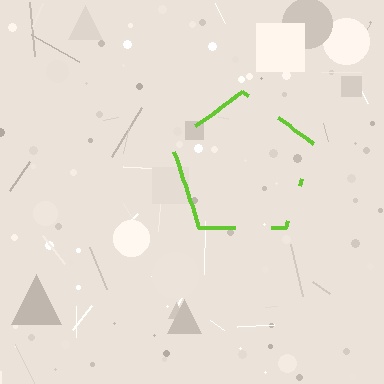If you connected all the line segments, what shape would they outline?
They would outline a pentagon.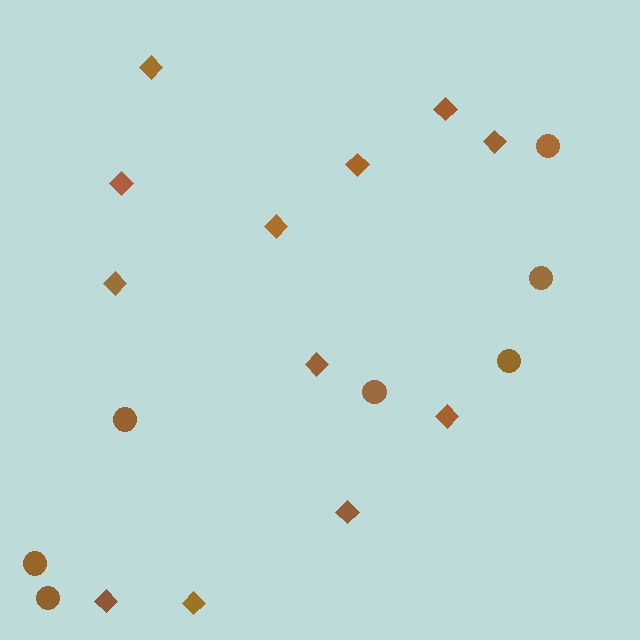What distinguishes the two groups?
There are 2 groups: one group of circles (7) and one group of diamonds (12).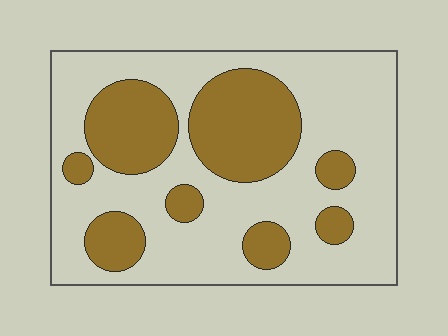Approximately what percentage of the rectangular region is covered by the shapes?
Approximately 35%.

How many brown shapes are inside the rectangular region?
8.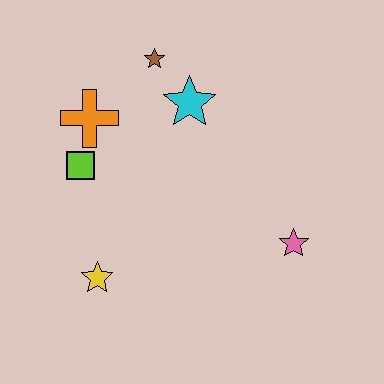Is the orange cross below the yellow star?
No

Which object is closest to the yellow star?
The lime square is closest to the yellow star.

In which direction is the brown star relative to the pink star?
The brown star is above the pink star.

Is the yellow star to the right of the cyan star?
No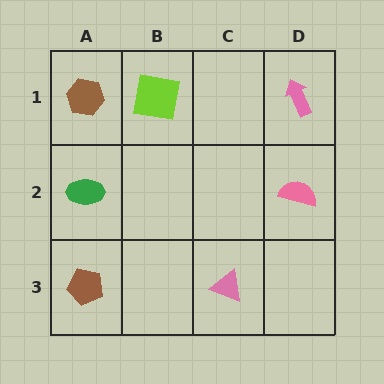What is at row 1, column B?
A lime square.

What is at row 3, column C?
A pink triangle.